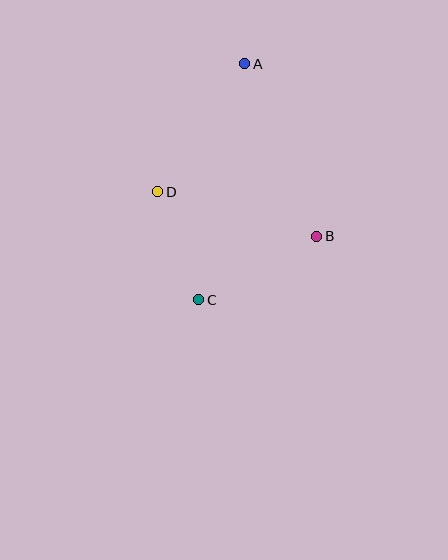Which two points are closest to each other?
Points C and D are closest to each other.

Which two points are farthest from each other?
Points A and C are farthest from each other.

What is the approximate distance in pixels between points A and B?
The distance between A and B is approximately 187 pixels.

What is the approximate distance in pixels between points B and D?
The distance between B and D is approximately 165 pixels.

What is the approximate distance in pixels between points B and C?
The distance between B and C is approximately 134 pixels.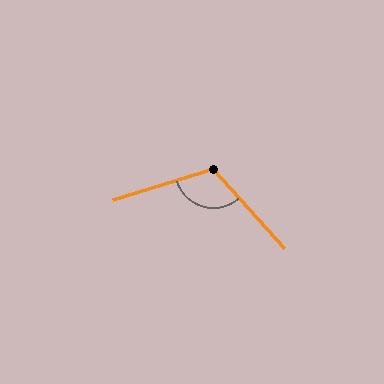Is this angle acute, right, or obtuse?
It is obtuse.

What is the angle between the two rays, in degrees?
Approximately 114 degrees.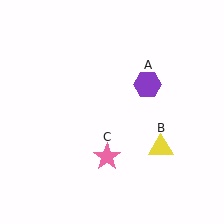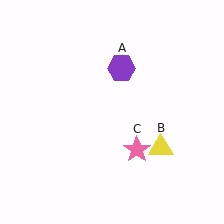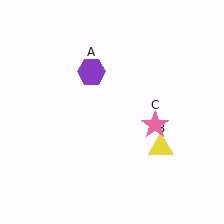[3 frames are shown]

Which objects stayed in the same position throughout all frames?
Yellow triangle (object B) remained stationary.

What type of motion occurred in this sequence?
The purple hexagon (object A), pink star (object C) rotated counterclockwise around the center of the scene.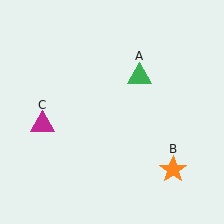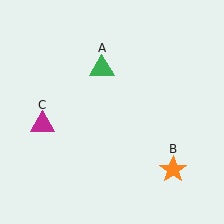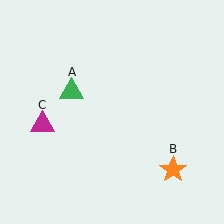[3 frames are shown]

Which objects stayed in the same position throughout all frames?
Orange star (object B) and magenta triangle (object C) remained stationary.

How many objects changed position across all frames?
1 object changed position: green triangle (object A).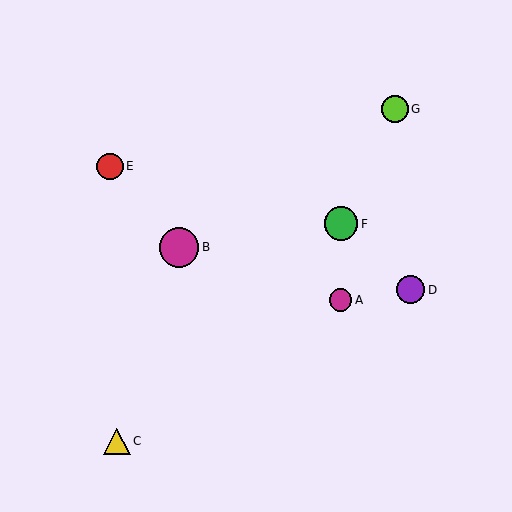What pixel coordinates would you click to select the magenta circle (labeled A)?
Click at (341, 300) to select the magenta circle A.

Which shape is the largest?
The magenta circle (labeled B) is the largest.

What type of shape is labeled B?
Shape B is a magenta circle.